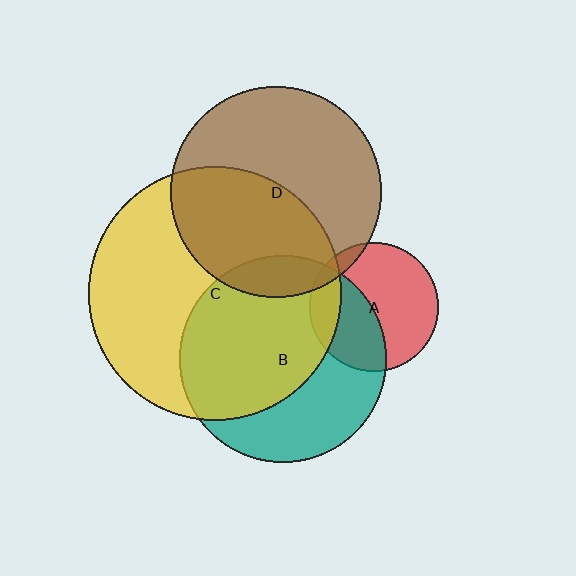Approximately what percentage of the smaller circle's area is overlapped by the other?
Approximately 15%.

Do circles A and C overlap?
Yes.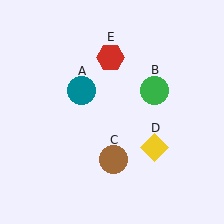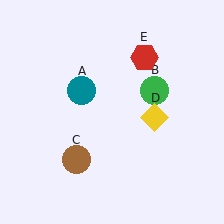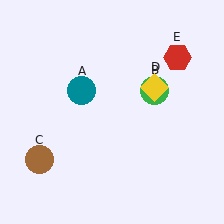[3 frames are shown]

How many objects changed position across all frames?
3 objects changed position: brown circle (object C), yellow diamond (object D), red hexagon (object E).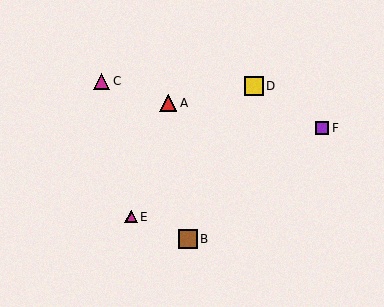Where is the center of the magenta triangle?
The center of the magenta triangle is at (131, 217).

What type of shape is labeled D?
Shape D is a yellow square.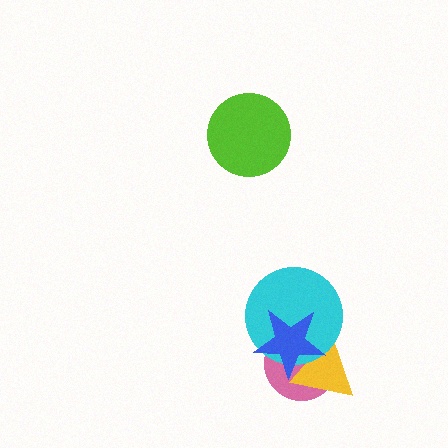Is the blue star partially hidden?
No, no other shape covers it.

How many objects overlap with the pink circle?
3 objects overlap with the pink circle.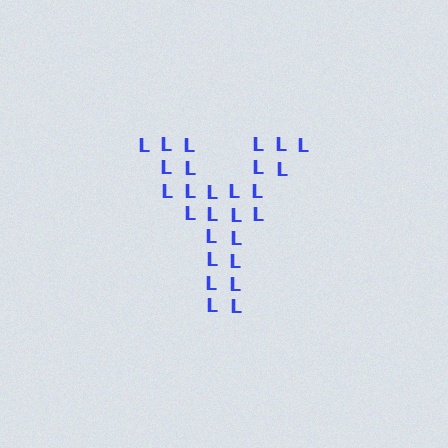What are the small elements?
The small elements are letter L's.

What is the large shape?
The large shape is the letter Y.